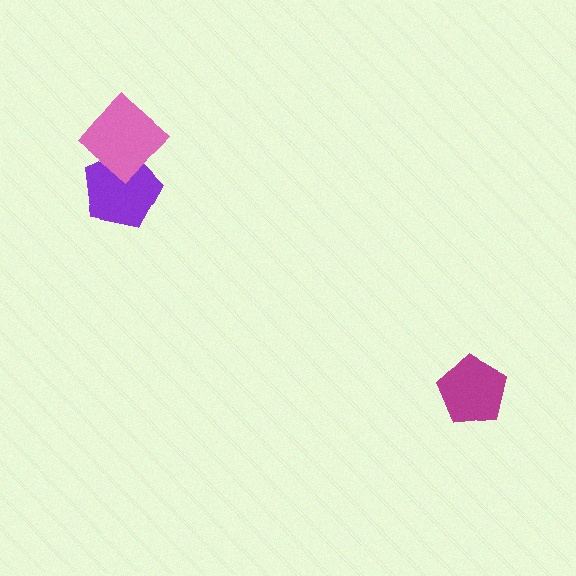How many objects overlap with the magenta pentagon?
0 objects overlap with the magenta pentagon.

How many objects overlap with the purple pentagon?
1 object overlaps with the purple pentagon.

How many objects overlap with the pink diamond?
1 object overlaps with the pink diamond.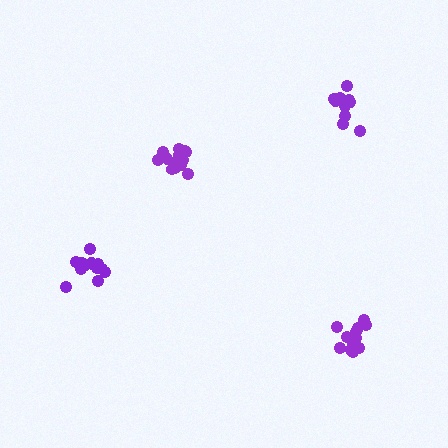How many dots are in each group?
Group 1: 12 dots, Group 2: 13 dots, Group 3: 10 dots, Group 4: 14 dots (49 total).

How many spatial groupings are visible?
There are 4 spatial groupings.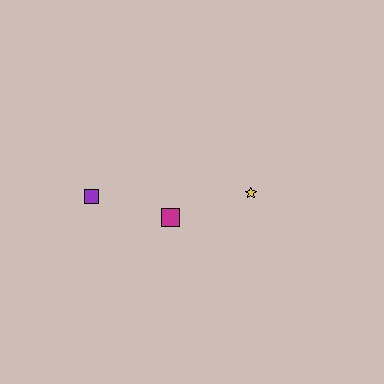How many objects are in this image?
There are 3 objects.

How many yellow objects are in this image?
There is 1 yellow object.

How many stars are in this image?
There is 1 star.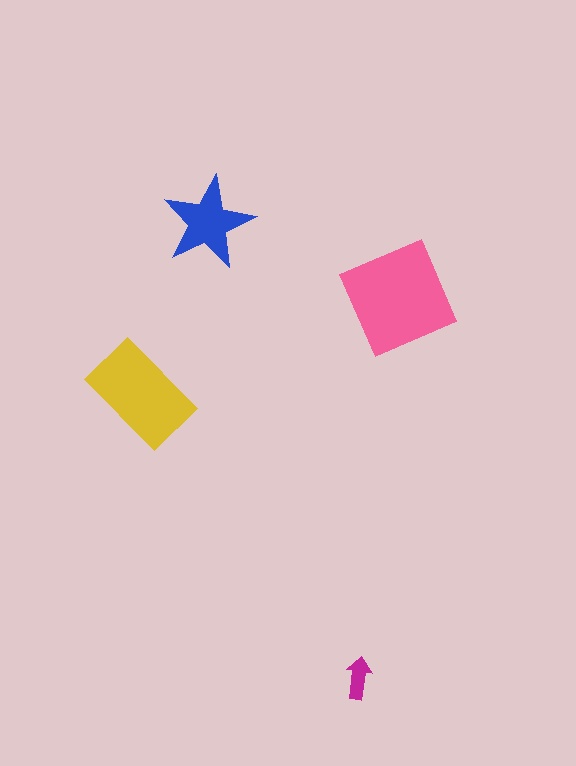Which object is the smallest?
The magenta arrow.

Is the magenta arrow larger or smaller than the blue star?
Smaller.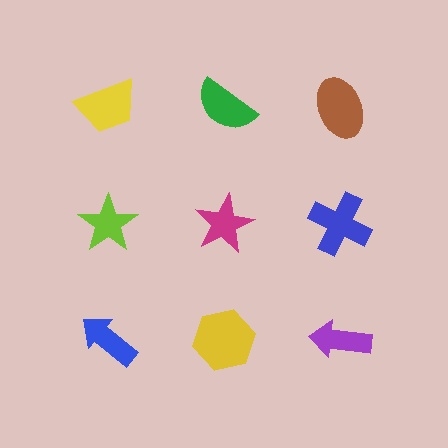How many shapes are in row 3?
3 shapes.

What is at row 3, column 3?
A purple arrow.